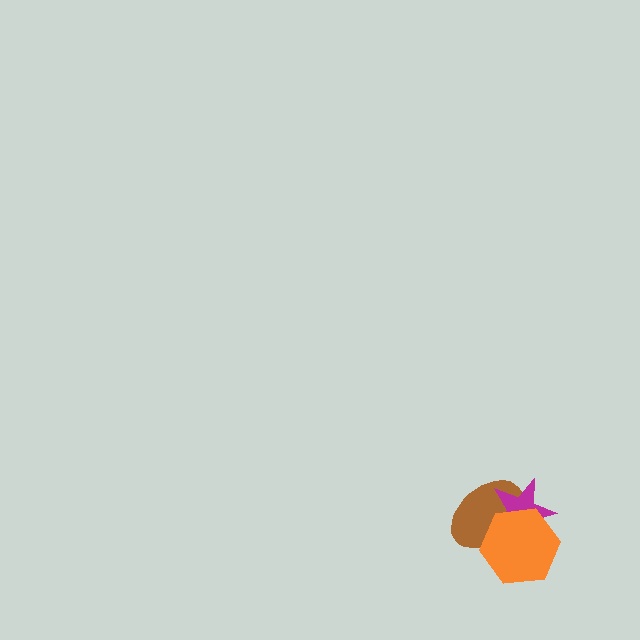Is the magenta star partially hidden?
Yes, it is partially covered by another shape.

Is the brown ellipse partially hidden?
Yes, it is partially covered by another shape.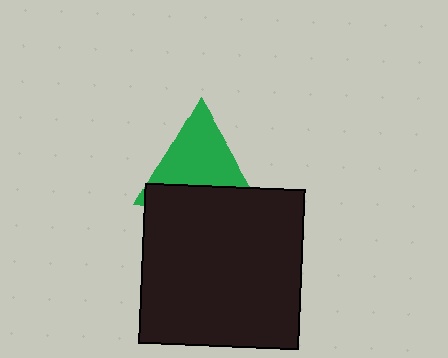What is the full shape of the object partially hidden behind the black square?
The partially hidden object is a green triangle.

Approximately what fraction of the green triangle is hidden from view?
Roughly 37% of the green triangle is hidden behind the black square.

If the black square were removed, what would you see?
You would see the complete green triangle.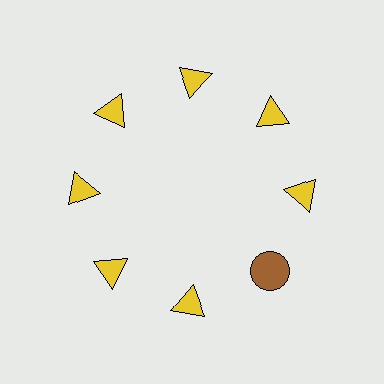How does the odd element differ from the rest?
It differs in both color (brown instead of yellow) and shape (circle instead of triangle).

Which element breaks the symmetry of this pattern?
The brown circle at roughly the 4 o'clock position breaks the symmetry. All other shapes are yellow triangles.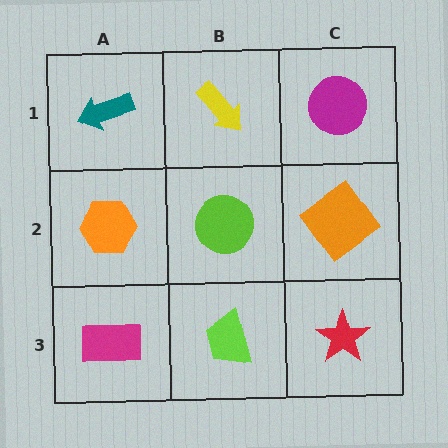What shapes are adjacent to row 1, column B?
A lime circle (row 2, column B), a teal arrow (row 1, column A), a magenta circle (row 1, column C).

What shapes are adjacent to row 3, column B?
A lime circle (row 2, column B), a magenta rectangle (row 3, column A), a red star (row 3, column C).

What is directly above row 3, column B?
A lime circle.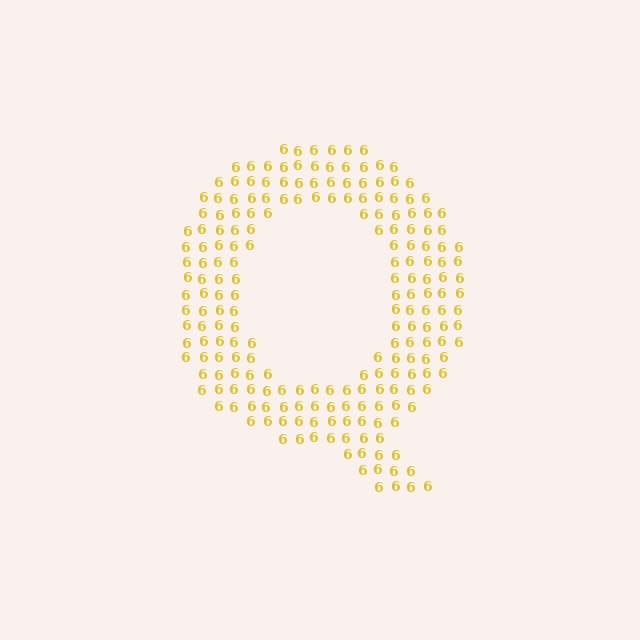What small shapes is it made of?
It is made of small digit 6's.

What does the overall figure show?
The overall figure shows the letter Q.